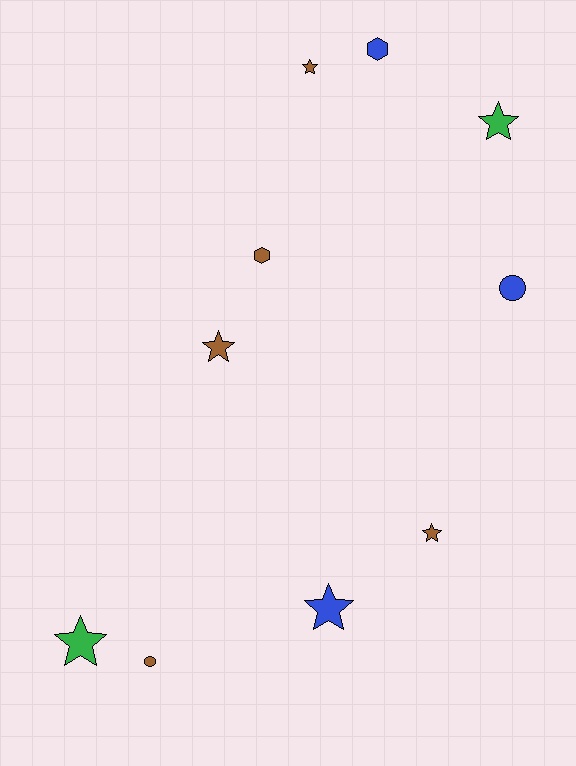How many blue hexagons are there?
There is 1 blue hexagon.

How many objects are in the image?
There are 10 objects.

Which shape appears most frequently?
Star, with 6 objects.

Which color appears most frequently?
Brown, with 5 objects.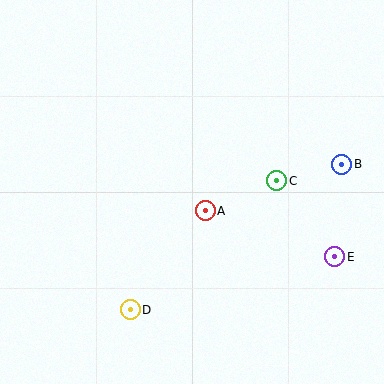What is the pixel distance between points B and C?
The distance between B and C is 67 pixels.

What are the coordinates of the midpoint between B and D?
The midpoint between B and D is at (236, 237).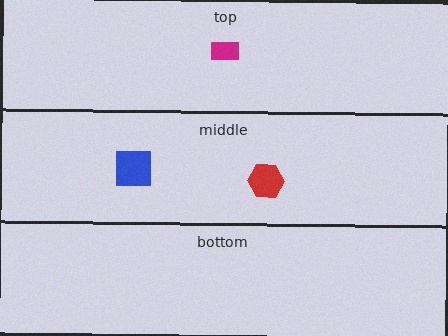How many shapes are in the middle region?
2.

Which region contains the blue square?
The middle region.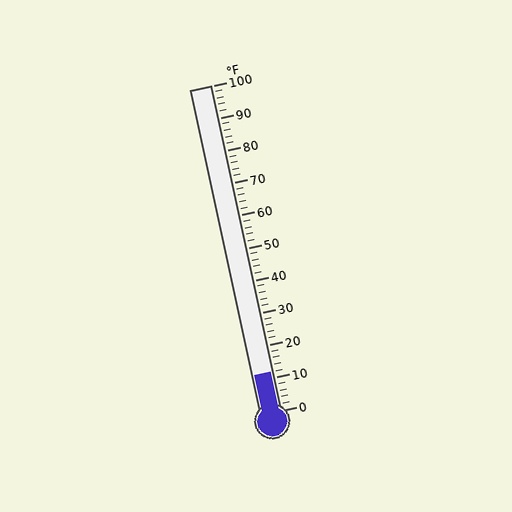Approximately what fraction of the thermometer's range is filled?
The thermometer is filled to approximately 10% of its range.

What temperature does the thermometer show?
The thermometer shows approximately 12°F.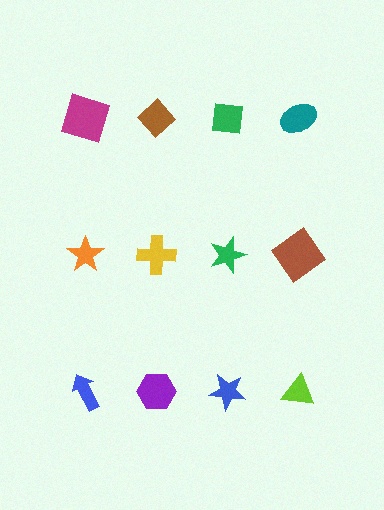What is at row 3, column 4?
A lime triangle.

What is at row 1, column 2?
A brown diamond.